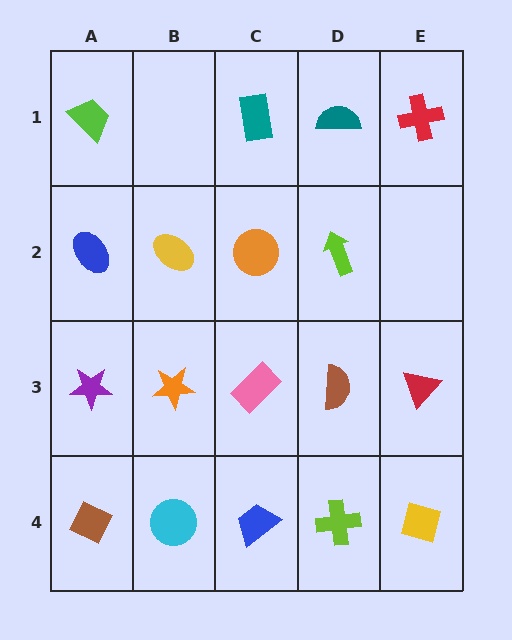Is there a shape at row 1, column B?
No, that cell is empty.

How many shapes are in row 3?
5 shapes.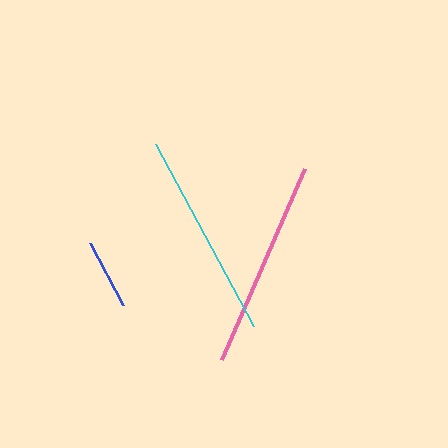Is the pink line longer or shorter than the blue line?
The pink line is longer than the blue line.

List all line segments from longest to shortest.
From longest to shortest: pink, cyan, blue.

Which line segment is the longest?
The pink line is the longest at approximately 208 pixels.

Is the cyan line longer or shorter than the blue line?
The cyan line is longer than the blue line.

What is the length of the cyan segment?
The cyan segment is approximately 206 pixels long.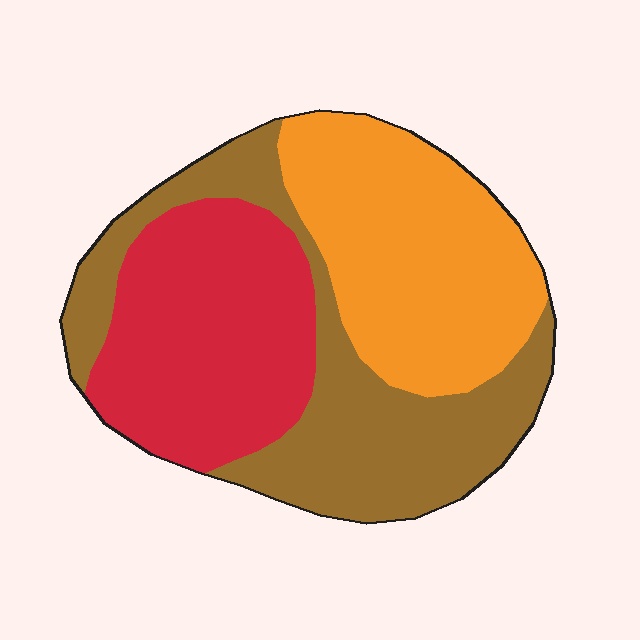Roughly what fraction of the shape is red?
Red covers 32% of the shape.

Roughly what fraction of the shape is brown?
Brown covers 35% of the shape.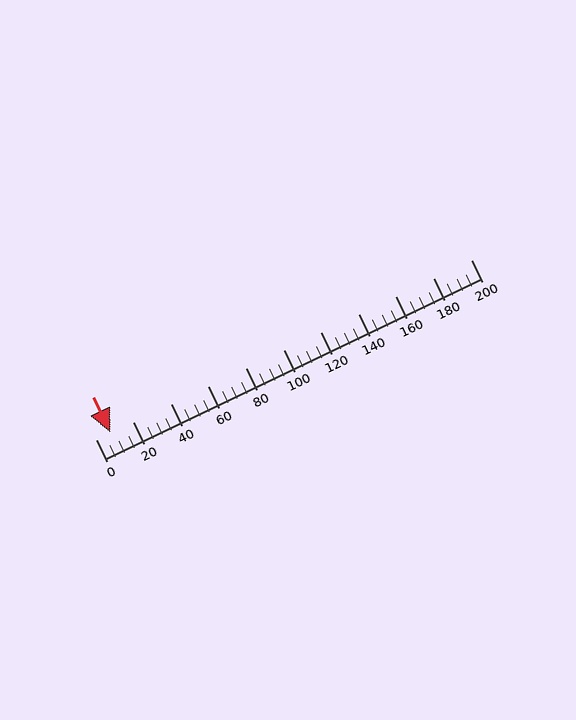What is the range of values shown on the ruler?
The ruler shows values from 0 to 200.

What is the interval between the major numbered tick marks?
The major tick marks are spaced 20 units apart.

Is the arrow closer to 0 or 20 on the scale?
The arrow is closer to 0.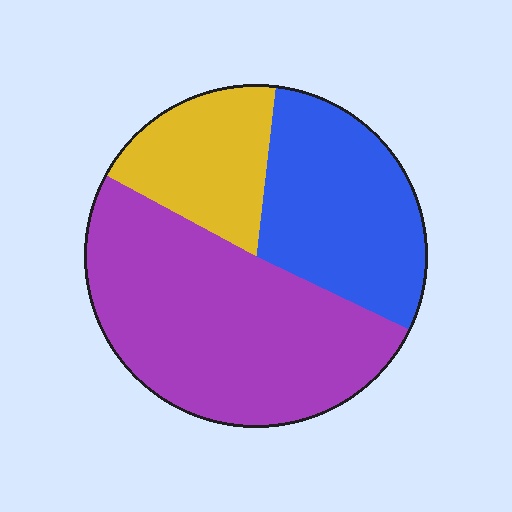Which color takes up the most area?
Purple, at roughly 50%.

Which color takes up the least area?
Yellow, at roughly 20%.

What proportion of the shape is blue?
Blue takes up about one third (1/3) of the shape.